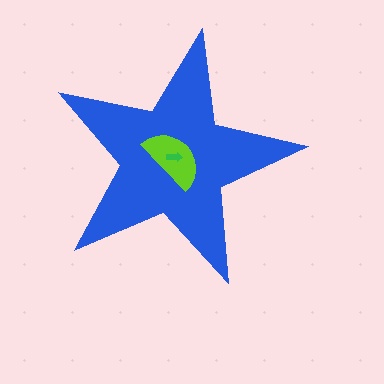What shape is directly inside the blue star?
The lime semicircle.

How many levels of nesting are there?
3.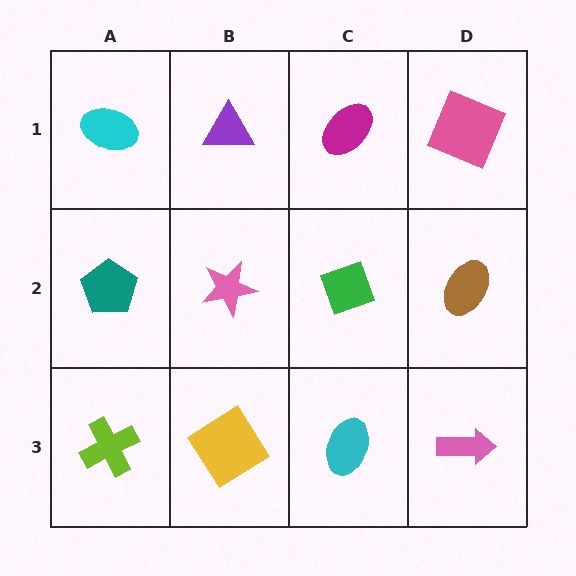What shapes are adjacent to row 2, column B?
A purple triangle (row 1, column B), a yellow diamond (row 3, column B), a teal pentagon (row 2, column A), a green diamond (row 2, column C).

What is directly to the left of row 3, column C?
A yellow diamond.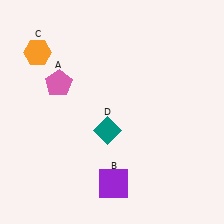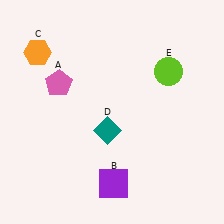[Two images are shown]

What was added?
A lime circle (E) was added in Image 2.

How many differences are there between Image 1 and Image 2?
There is 1 difference between the two images.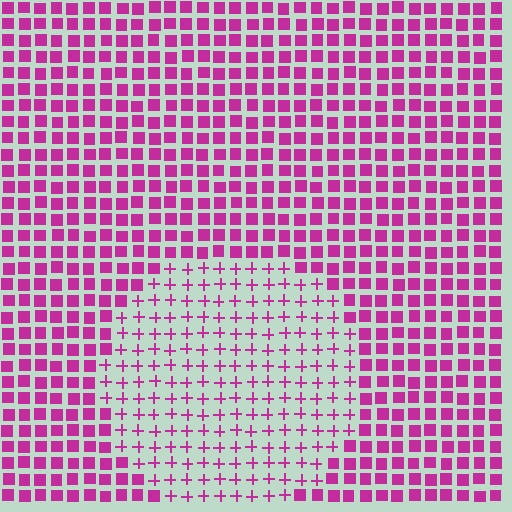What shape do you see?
I see a circle.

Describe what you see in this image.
The image is filled with small magenta elements arranged in a uniform grid. A circle-shaped region contains plus signs, while the surrounding area contains squares. The boundary is defined purely by the change in element shape.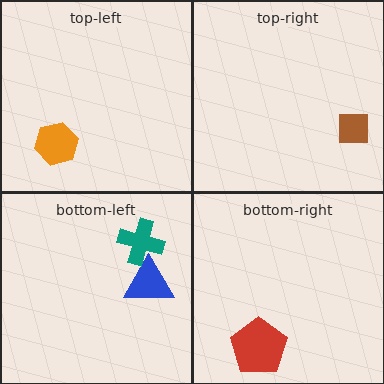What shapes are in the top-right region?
The brown square.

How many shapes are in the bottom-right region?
1.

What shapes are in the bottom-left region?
The blue triangle, the teal cross.